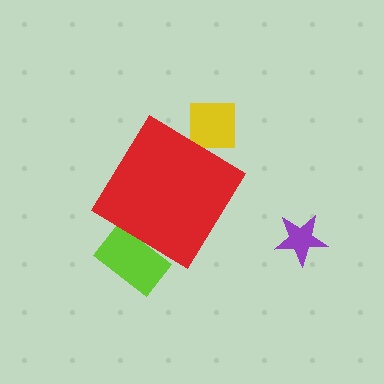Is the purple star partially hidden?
No, the purple star is fully visible.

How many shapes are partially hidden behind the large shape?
2 shapes are partially hidden.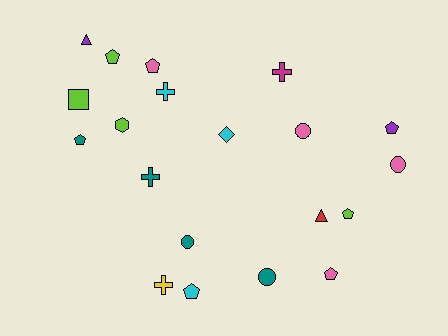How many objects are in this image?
There are 20 objects.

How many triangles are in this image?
There are 2 triangles.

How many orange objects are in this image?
There are no orange objects.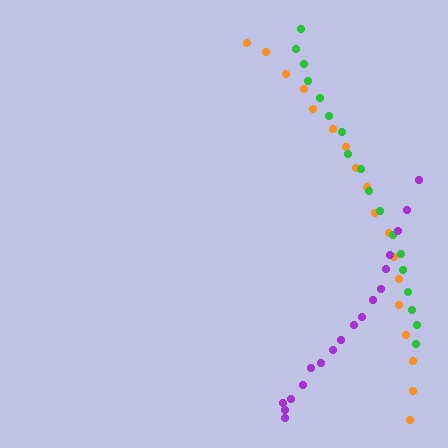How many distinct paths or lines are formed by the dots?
There are 3 distinct paths.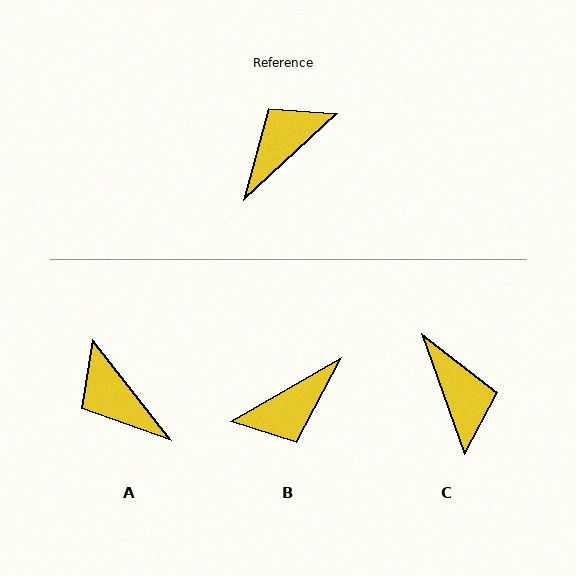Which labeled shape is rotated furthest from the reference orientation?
B, about 167 degrees away.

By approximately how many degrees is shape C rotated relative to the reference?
Approximately 113 degrees clockwise.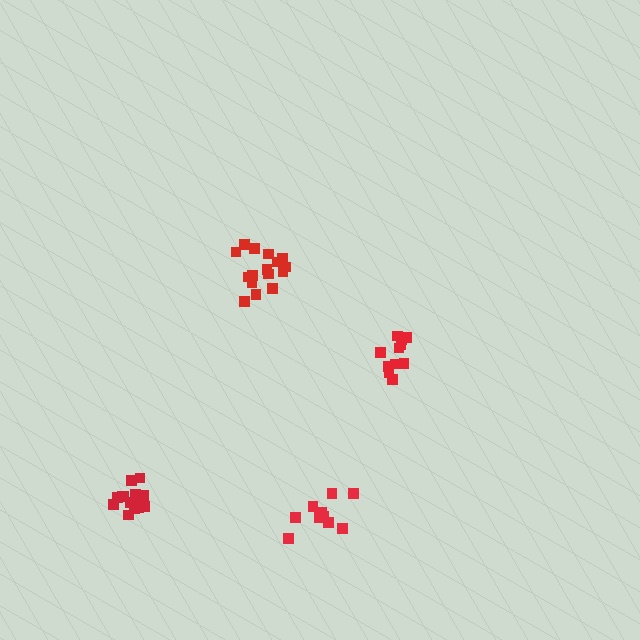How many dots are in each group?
Group 1: 10 dots, Group 2: 14 dots, Group 3: 16 dots, Group 4: 11 dots (51 total).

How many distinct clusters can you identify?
There are 4 distinct clusters.